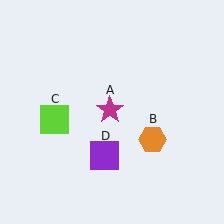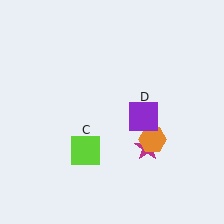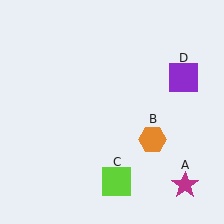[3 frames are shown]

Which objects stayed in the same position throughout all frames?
Orange hexagon (object B) remained stationary.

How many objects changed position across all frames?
3 objects changed position: magenta star (object A), lime square (object C), purple square (object D).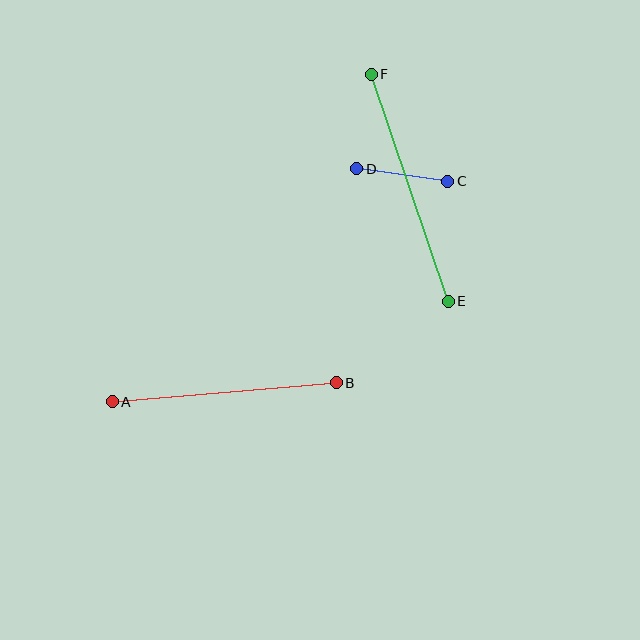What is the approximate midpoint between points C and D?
The midpoint is at approximately (402, 175) pixels.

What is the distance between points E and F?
The distance is approximately 240 pixels.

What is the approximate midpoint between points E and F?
The midpoint is at approximately (410, 188) pixels.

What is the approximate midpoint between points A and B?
The midpoint is at approximately (224, 392) pixels.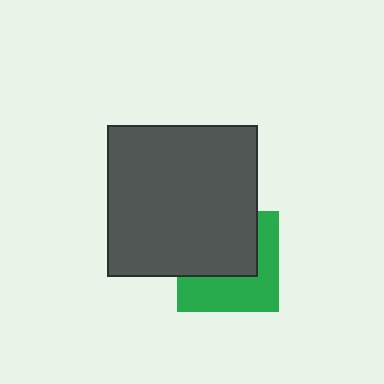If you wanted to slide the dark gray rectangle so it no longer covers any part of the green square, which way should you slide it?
Slide it toward the upper-left — that is the most direct way to separate the two shapes.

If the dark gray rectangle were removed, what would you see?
You would see the complete green square.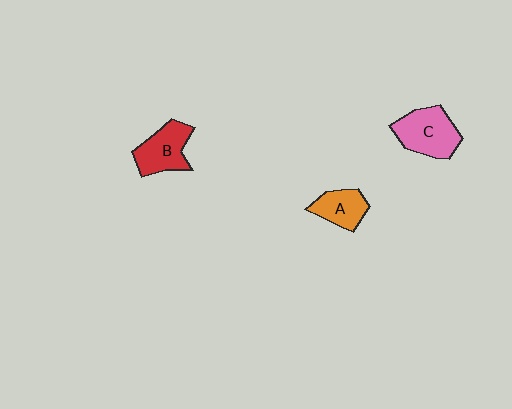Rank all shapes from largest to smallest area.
From largest to smallest: C (pink), B (red), A (orange).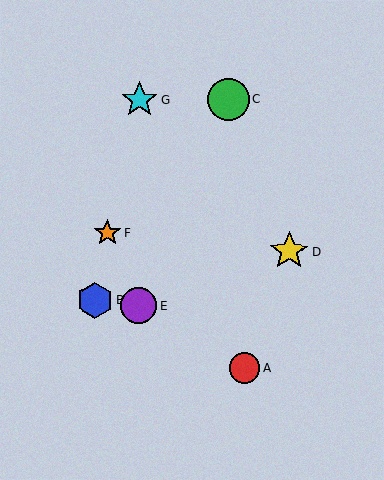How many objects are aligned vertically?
2 objects (E, G) are aligned vertically.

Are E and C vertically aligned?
No, E is at x≈138 and C is at x≈228.